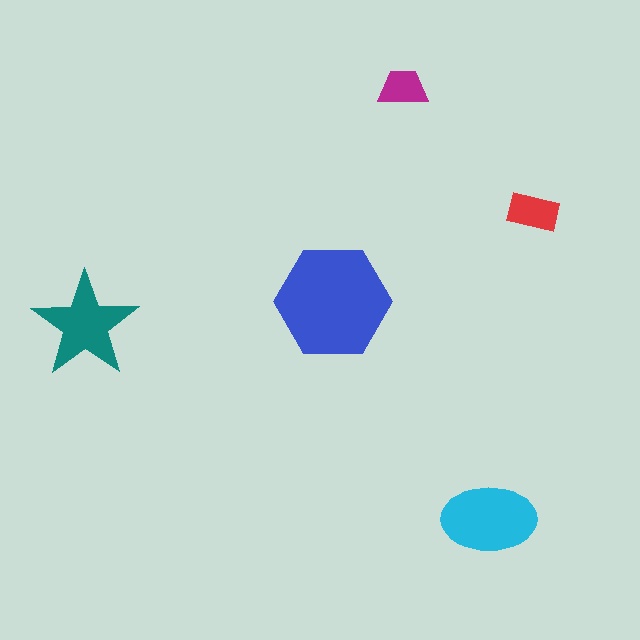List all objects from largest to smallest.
The blue hexagon, the cyan ellipse, the teal star, the red rectangle, the magenta trapezoid.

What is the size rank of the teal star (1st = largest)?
3rd.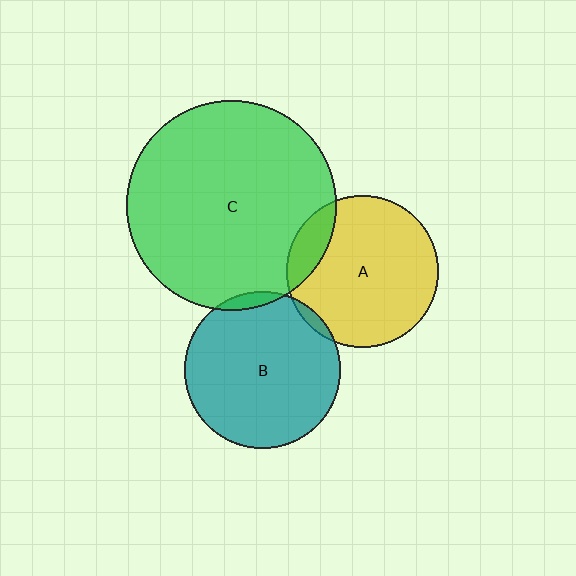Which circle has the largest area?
Circle C (green).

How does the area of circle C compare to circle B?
Approximately 1.8 times.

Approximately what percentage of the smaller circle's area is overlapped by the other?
Approximately 5%.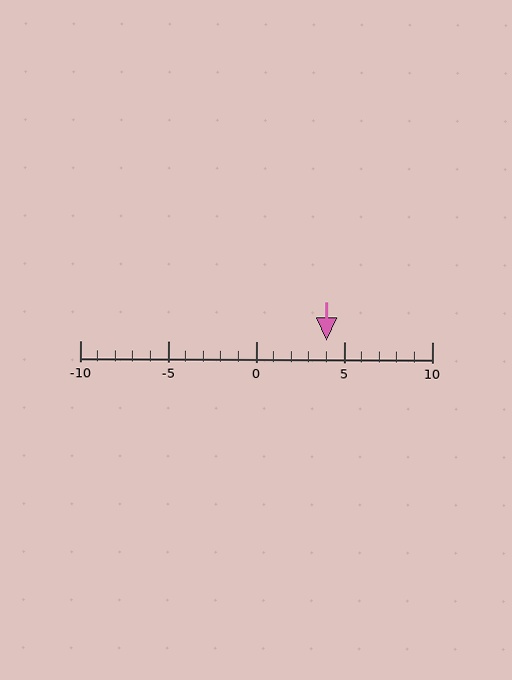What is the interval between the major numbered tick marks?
The major tick marks are spaced 5 units apart.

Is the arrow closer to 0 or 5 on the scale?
The arrow is closer to 5.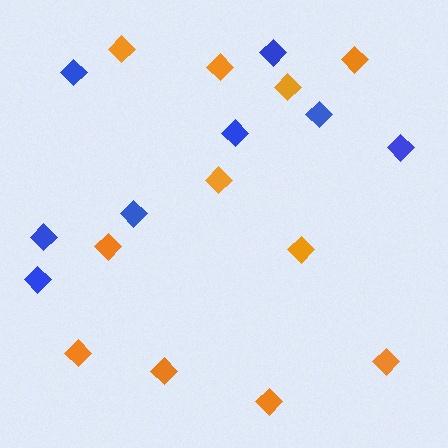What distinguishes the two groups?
There are 2 groups: one group of orange diamonds (11) and one group of blue diamonds (8).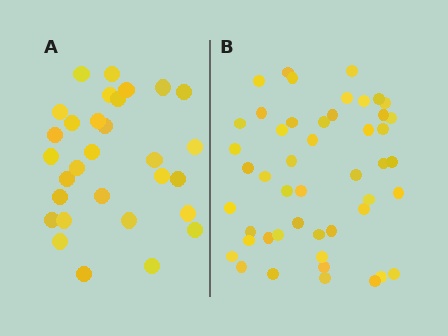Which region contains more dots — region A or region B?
Region B (the right region) has more dots.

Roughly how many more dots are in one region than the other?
Region B has approximately 20 more dots than region A.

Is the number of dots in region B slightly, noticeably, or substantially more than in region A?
Region B has substantially more. The ratio is roughly 1.6 to 1.